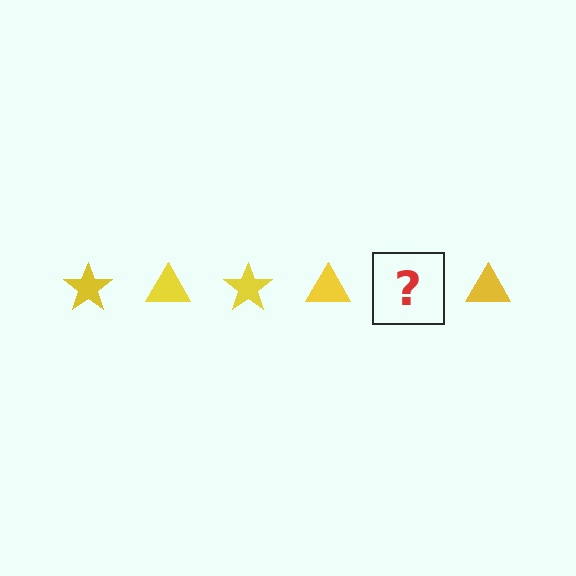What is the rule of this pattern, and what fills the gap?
The rule is that the pattern cycles through star, triangle shapes in yellow. The gap should be filled with a yellow star.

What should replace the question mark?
The question mark should be replaced with a yellow star.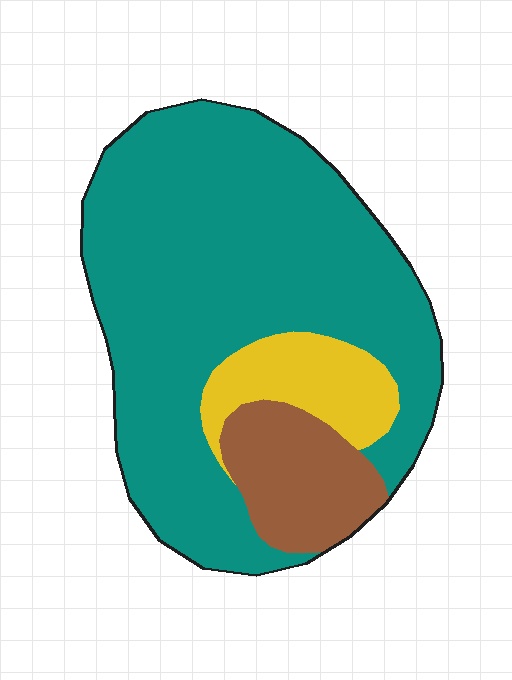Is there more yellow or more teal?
Teal.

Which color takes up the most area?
Teal, at roughly 75%.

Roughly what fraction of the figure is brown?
Brown takes up about one eighth (1/8) of the figure.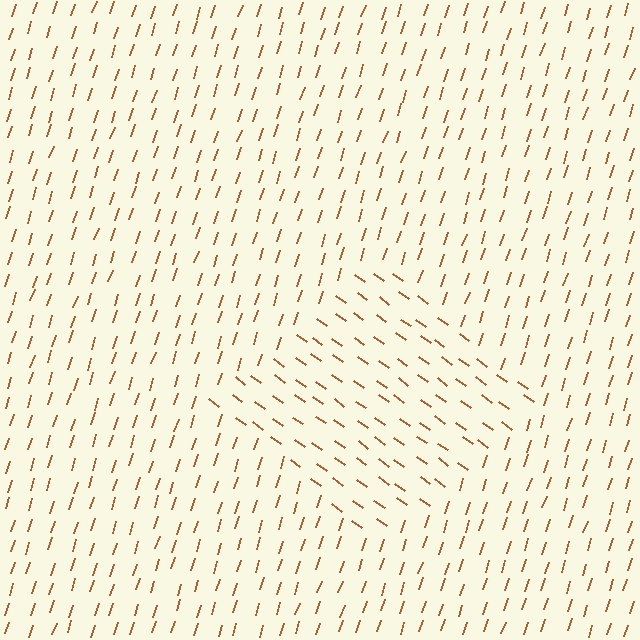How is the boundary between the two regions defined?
The boundary is defined purely by a change in line orientation (approximately 72 degrees difference). All lines are the same color and thickness.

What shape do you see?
I see a diamond.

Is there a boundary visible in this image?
Yes, there is a texture boundary formed by a change in line orientation.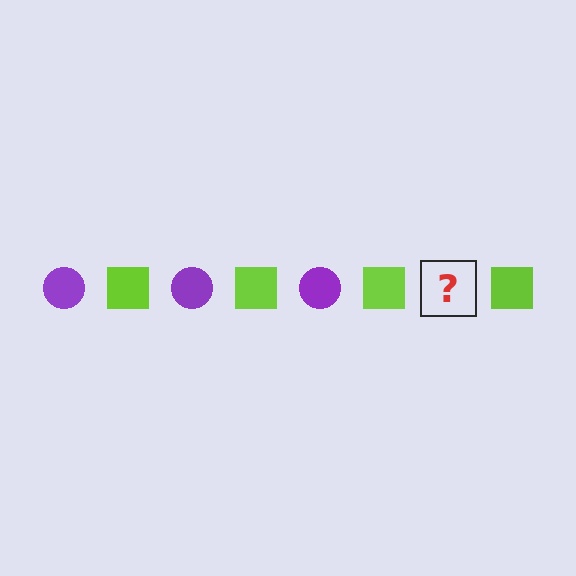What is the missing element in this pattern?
The missing element is a purple circle.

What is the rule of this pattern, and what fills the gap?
The rule is that the pattern alternates between purple circle and lime square. The gap should be filled with a purple circle.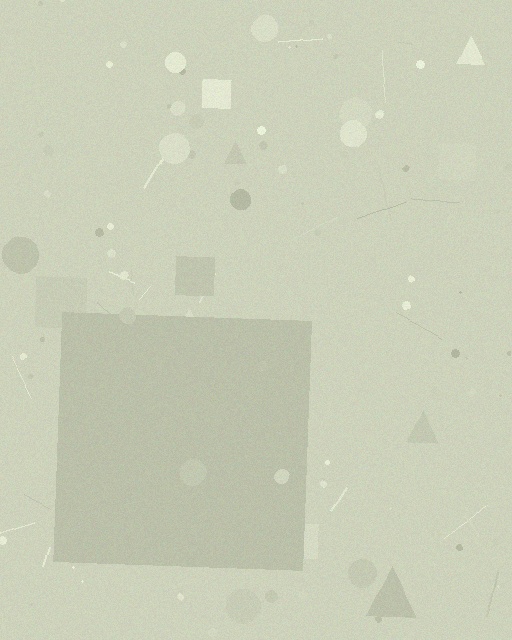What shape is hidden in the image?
A square is hidden in the image.